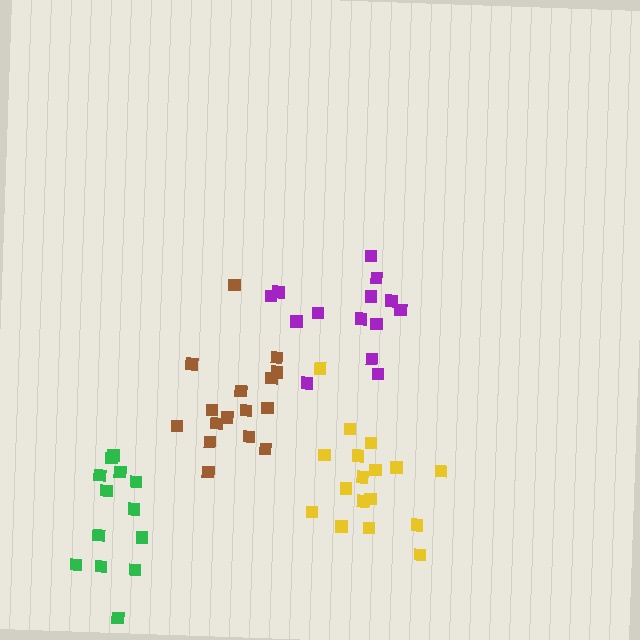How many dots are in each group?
Group 1: 14 dots, Group 2: 17 dots, Group 3: 16 dots, Group 4: 13 dots (60 total).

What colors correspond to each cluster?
The clusters are colored: purple, yellow, brown, green.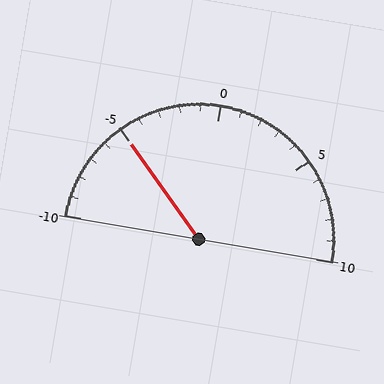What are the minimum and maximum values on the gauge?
The gauge ranges from -10 to 10.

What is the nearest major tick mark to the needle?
The nearest major tick mark is -5.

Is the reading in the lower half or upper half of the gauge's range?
The reading is in the lower half of the range (-10 to 10).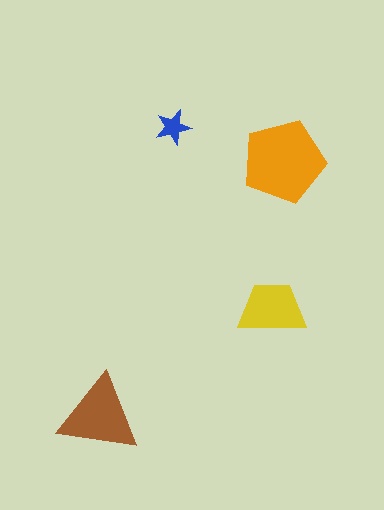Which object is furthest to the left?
The brown triangle is leftmost.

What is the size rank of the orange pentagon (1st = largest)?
1st.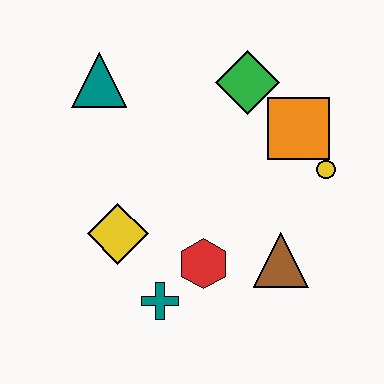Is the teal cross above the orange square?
No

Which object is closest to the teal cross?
The red hexagon is closest to the teal cross.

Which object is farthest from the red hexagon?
The teal triangle is farthest from the red hexagon.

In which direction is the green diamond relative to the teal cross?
The green diamond is above the teal cross.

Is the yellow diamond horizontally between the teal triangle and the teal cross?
Yes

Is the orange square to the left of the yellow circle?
Yes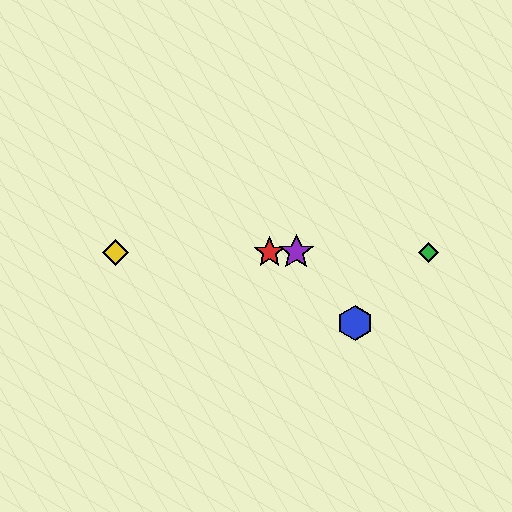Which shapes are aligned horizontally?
The red star, the green diamond, the yellow diamond, the purple star are aligned horizontally.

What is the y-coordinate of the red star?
The red star is at y≈252.